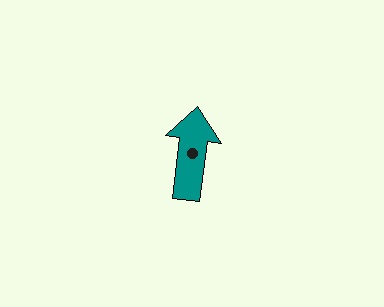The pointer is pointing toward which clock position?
Roughly 12 o'clock.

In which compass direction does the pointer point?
North.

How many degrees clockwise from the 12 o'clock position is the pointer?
Approximately 7 degrees.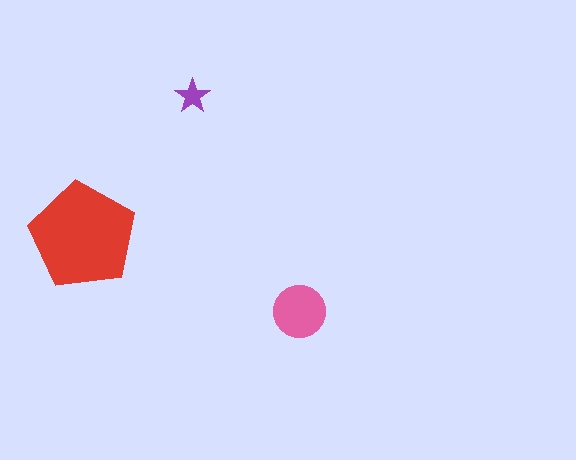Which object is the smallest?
The purple star.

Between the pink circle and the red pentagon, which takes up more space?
The red pentagon.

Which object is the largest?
The red pentagon.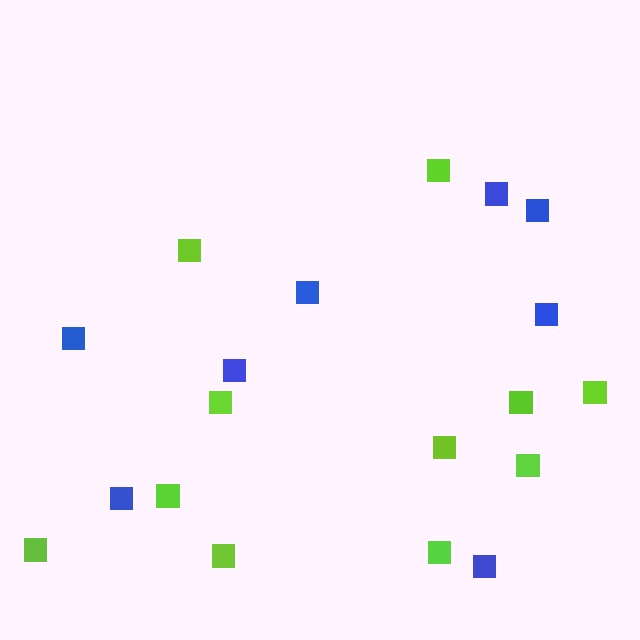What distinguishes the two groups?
There are 2 groups: one group of blue squares (8) and one group of lime squares (11).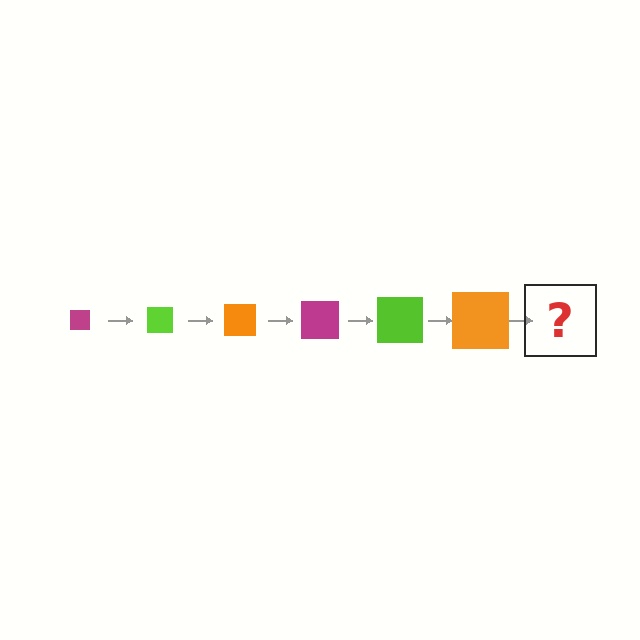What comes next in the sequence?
The next element should be a magenta square, larger than the previous one.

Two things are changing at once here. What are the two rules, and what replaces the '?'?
The two rules are that the square grows larger each step and the color cycles through magenta, lime, and orange. The '?' should be a magenta square, larger than the previous one.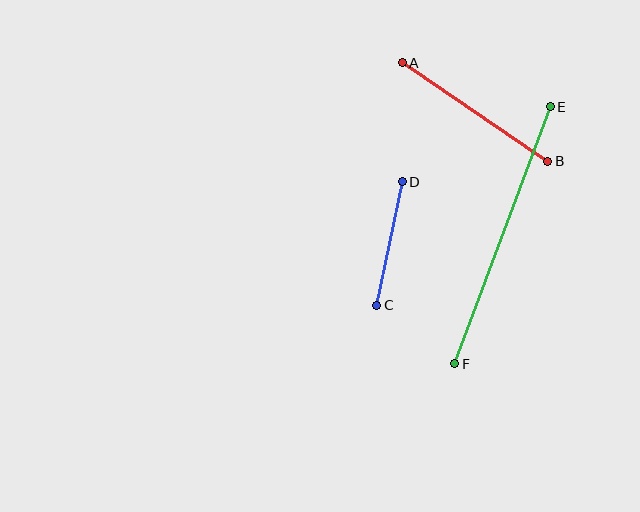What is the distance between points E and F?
The distance is approximately 274 pixels.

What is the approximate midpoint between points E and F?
The midpoint is at approximately (502, 235) pixels.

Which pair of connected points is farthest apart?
Points E and F are farthest apart.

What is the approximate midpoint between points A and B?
The midpoint is at approximately (475, 112) pixels.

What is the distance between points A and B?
The distance is approximately 176 pixels.